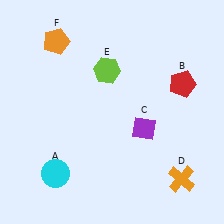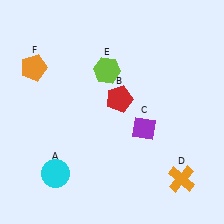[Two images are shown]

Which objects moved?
The objects that moved are: the red pentagon (B), the orange pentagon (F).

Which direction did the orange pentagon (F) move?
The orange pentagon (F) moved down.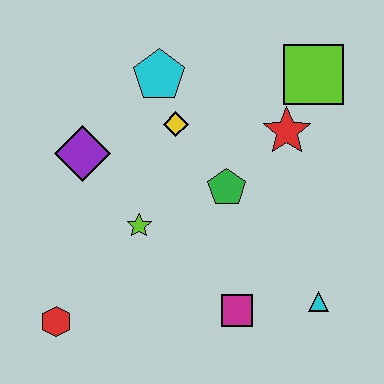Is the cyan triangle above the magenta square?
Yes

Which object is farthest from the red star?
The red hexagon is farthest from the red star.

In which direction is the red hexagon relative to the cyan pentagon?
The red hexagon is below the cyan pentagon.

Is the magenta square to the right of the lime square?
No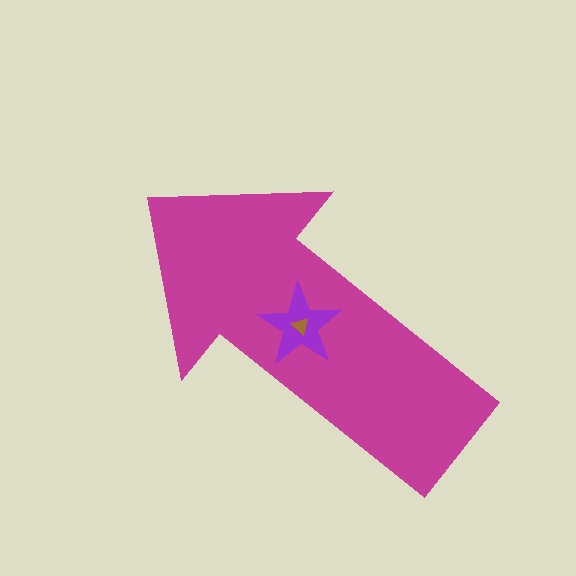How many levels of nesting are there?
3.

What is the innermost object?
The brown triangle.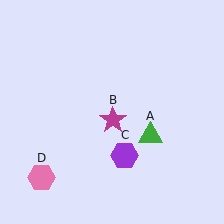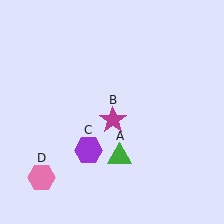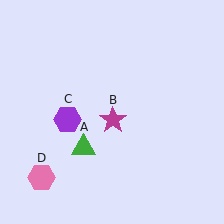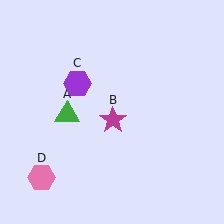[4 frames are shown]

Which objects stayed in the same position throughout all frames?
Magenta star (object B) and pink hexagon (object D) remained stationary.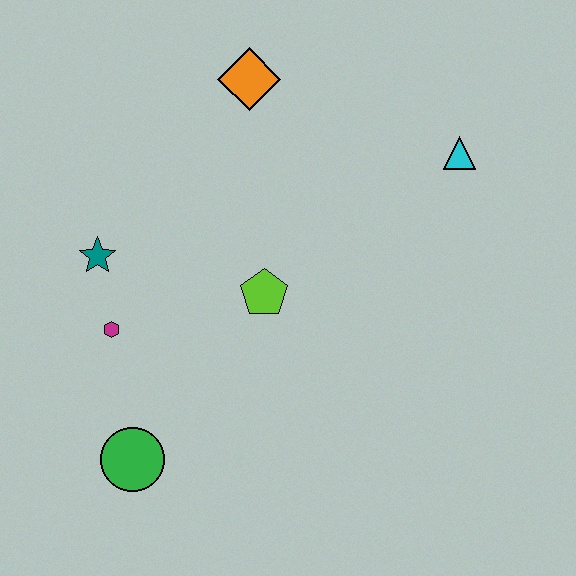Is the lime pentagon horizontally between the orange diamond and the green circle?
No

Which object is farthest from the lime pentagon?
The cyan triangle is farthest from the lime pentagon.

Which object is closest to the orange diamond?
The lime pentagon is closest to the orange diamond.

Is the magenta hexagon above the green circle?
Yes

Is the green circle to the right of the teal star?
Yes